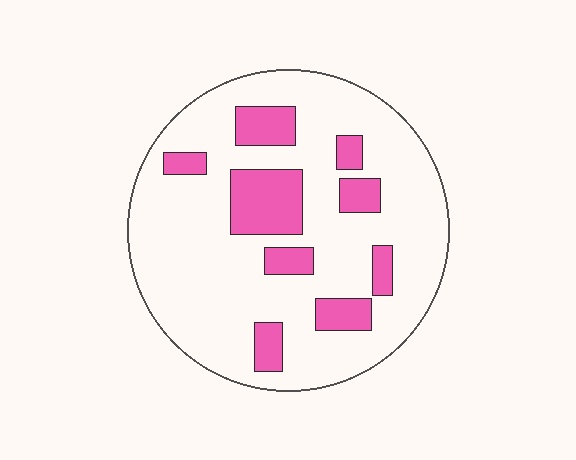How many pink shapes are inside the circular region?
9.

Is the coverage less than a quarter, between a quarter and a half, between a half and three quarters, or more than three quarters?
Less than a quarter.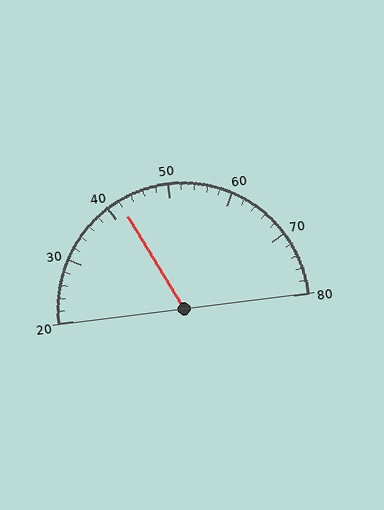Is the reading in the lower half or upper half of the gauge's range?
The reading is in the lower half of the range (20 to 80).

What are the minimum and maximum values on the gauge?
The gauge ranges from 20 to 80.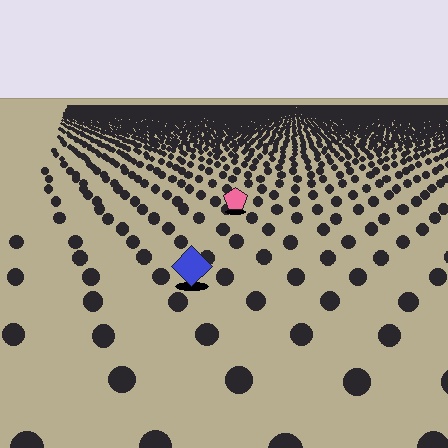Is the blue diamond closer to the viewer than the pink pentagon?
Yes. The blue diamond is closer — you can tell from the texture gradient: the ground texture is coarser near it.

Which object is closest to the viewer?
The blue diamond is closest. The texture marks near it are larger and more spread out.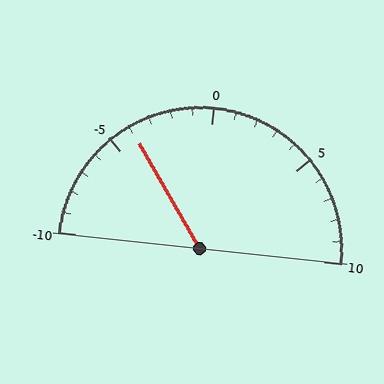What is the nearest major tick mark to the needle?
The nearest major tick mark is -5.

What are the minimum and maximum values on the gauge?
The gauge ranges from -10 to 10.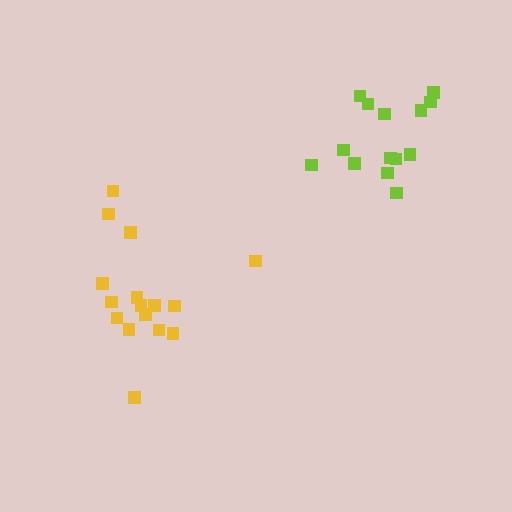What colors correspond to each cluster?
The clusters are colored: lime, yellow.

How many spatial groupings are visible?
There are 2 spatial groupings.